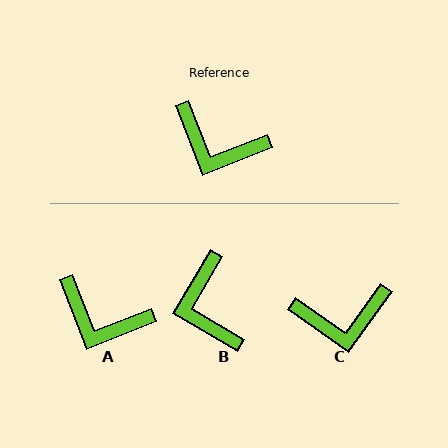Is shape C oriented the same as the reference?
No, it is off by about 33 degrees.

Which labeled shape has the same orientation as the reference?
A.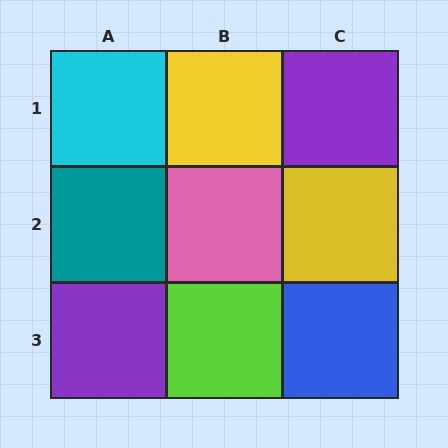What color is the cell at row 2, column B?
Pink.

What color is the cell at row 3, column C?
Blue.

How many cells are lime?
1 cell is lime.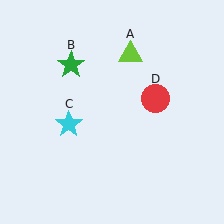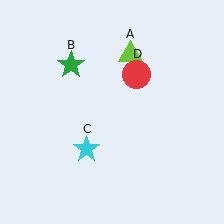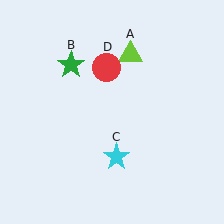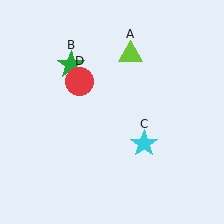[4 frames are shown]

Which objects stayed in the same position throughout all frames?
Lime triangle (object A) and green star (object B) remained stationary.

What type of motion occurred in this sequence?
The cyan star (object C), red circle (object D) rotated counterclockwise around the center of the scene.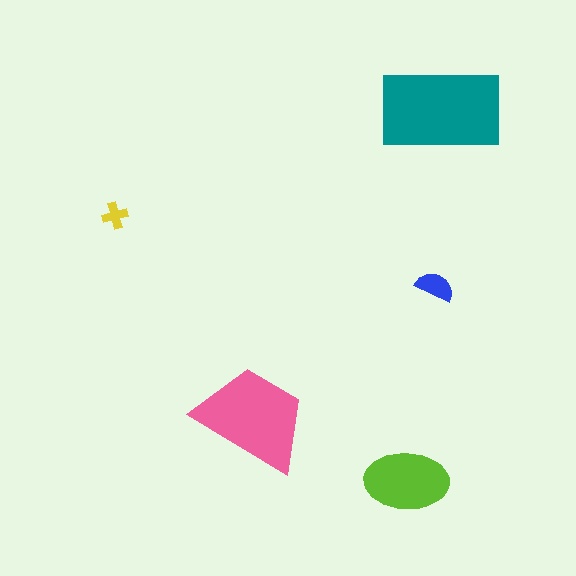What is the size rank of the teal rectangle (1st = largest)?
1st.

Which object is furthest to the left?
The yellow cross is leftmost.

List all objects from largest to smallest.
The teal rectangle, the pink trapezoid, the lime ellipse, the blue semicircle, the yellow cross.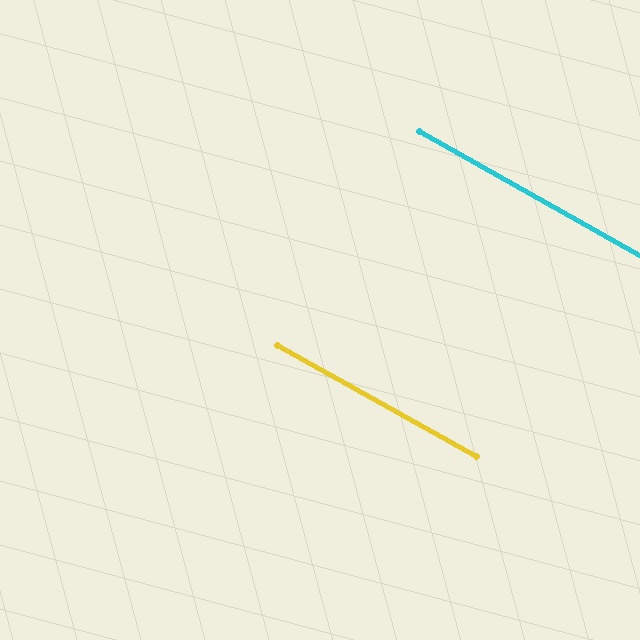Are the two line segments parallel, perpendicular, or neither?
Parallel — their directions differ by only 0.2°.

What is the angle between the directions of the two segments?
Approximately 0 degrees.